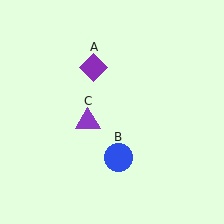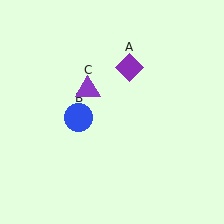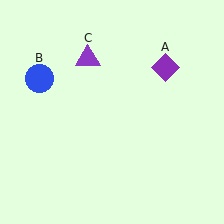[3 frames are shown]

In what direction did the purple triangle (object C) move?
The purple triangle (object C) moved up.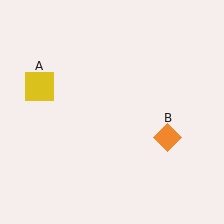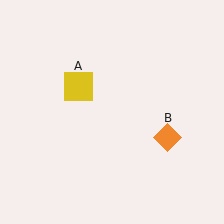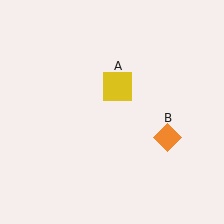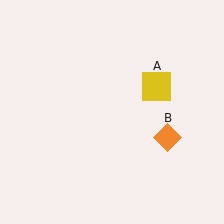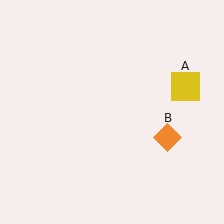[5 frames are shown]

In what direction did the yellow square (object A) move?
The yellow square (object A) moved right.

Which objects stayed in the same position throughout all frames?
Orange diamond (object B) remained stationary.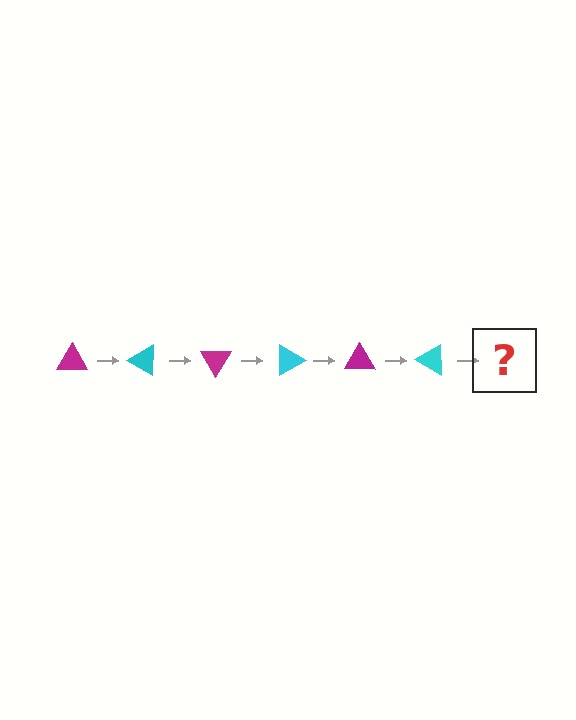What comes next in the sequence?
The next element should be a magenta triangle, rotated 180 degrees from the start.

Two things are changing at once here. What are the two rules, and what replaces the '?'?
The two rules are that it rotates 30 degrees each step and the color cycles through magenta and cyan. The '?' should be a magenta triangle, rotated 180 degrees from the start.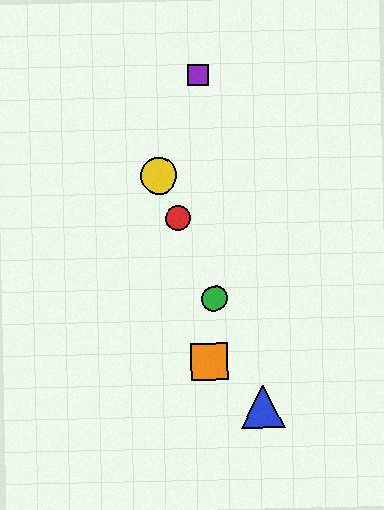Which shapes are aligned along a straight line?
The red circle, the blue triangle, the green circle, the yellow circle are aligned along a straight line.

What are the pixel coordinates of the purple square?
The purple square is at (198, 75).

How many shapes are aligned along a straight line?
4 shapes (the red circle, the blue triangle, the green circle, the yellow circle) are aligned along a straight line.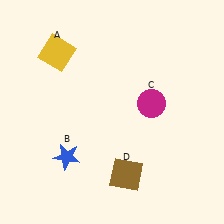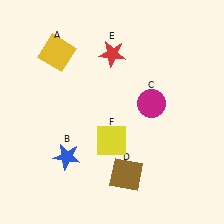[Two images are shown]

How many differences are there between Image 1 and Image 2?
There are 2 differences between the two images.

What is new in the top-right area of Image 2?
A red star (E) was added in the top-right area of Image 2.